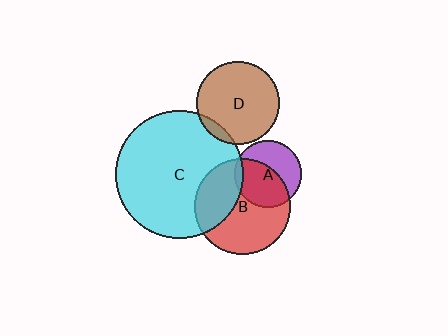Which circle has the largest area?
Circle C (cyan).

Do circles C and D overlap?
Yes.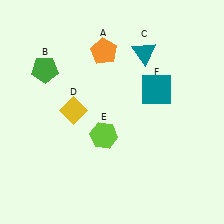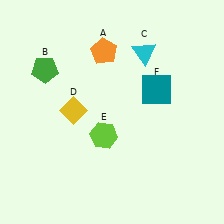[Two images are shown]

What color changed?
The triangle (C) changed from teal in Image 1 to cyan in Image 2.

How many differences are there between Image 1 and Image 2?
There is 1 difference between the two images.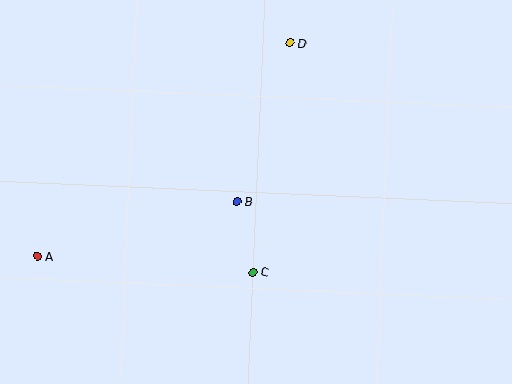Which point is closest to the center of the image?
Point B at (237, 202) is closest to the center.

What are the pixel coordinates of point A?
Point A is at (37, 256).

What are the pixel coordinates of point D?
Point D is at (290, 43).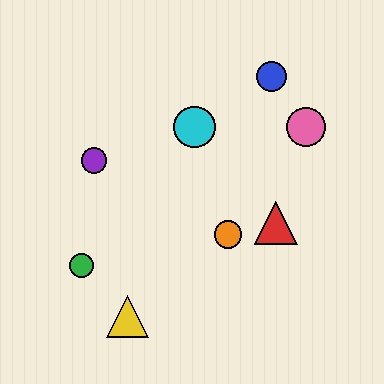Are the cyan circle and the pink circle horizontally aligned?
Yes, both are at y≈127.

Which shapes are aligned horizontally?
The cyan circle, the pink circle are aligned horizontally.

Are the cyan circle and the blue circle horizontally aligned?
No, the cyan circle is at y≈127 and the blue circle is at y≈76.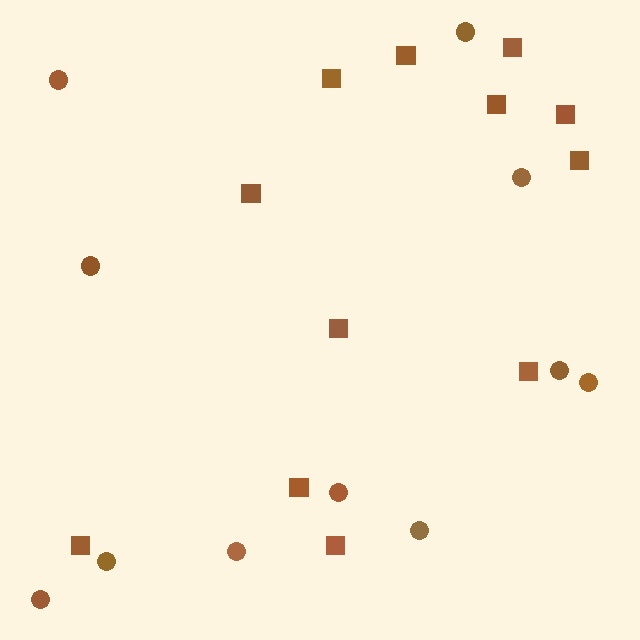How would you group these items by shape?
There are 2 groups: one group of squares (12) and one group of circles (11).